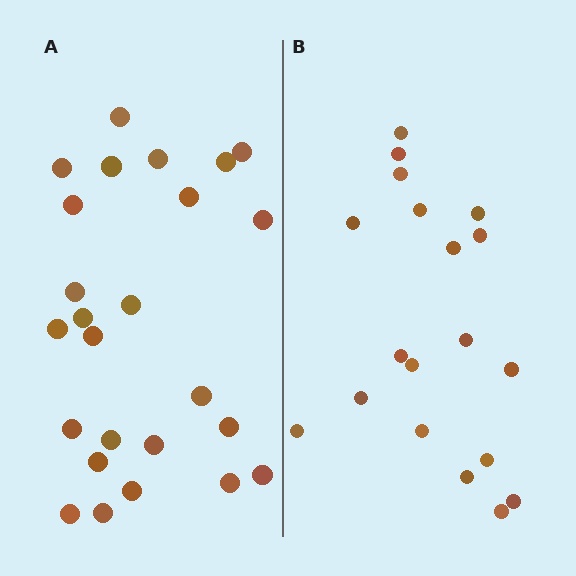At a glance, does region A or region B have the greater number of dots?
Region A (the left region) has more dots.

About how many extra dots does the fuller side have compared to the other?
Region A has about 6 more dots than region B.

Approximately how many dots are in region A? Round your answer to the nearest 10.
About 20 dots. (The exact count is 25, which rounds to 20.)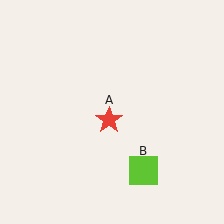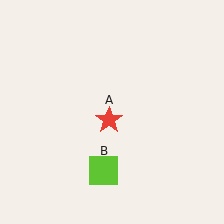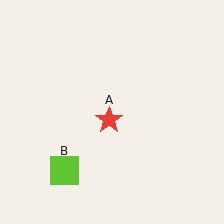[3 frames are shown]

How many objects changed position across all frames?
1 object changed position: lime square (object B).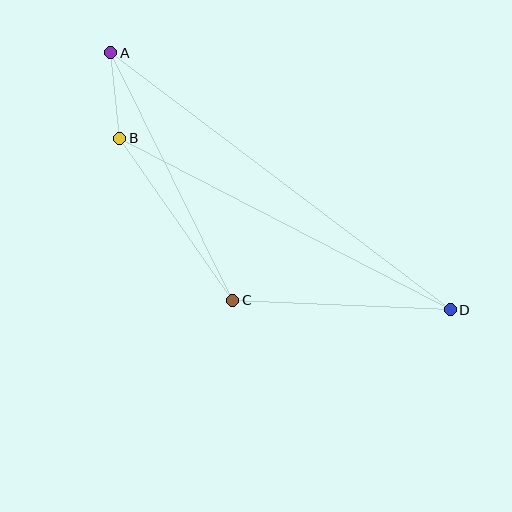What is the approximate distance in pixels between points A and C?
The distance between A and C is approximately 276 pixels.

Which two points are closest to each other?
Points A and B are closest to each other.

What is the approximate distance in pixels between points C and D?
The distance between C and D is approximately 218 pixels.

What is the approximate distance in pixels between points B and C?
The distance between B and C is approximately 197 pixels.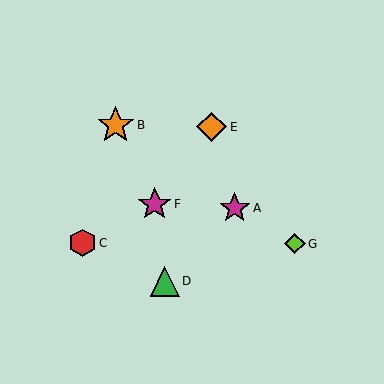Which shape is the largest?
The orange star (labeled B) is the largest.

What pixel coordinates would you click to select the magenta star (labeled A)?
Click at (235, 208) to select the magenta star A.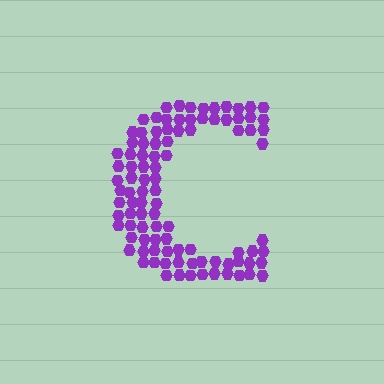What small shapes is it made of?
It is made of small hexagons.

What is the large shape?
The large shape is the letter C.